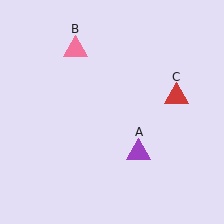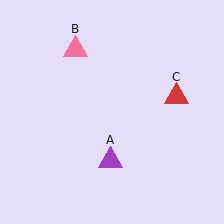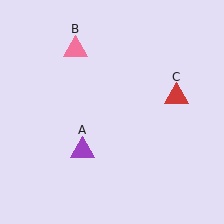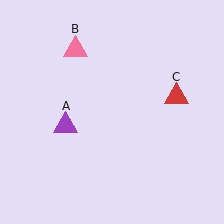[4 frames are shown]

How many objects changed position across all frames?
1 object changed position: purple triangle (object A).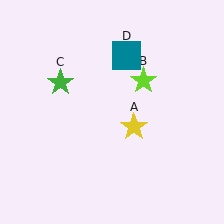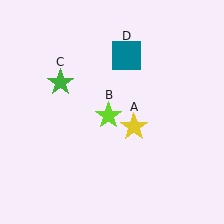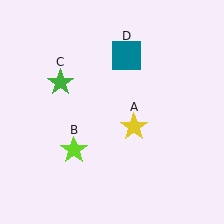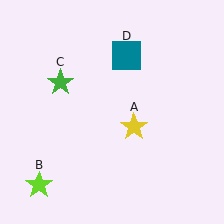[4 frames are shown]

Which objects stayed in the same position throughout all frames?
Yellow star (object A) and green star (object C) and teal square (object D) remained stationary.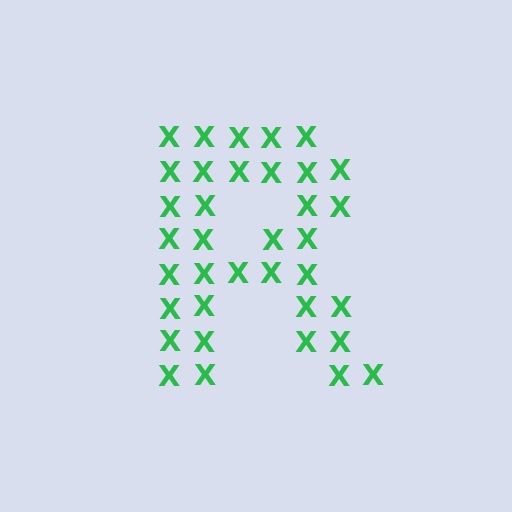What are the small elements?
The small elements are letter X's.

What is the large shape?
The large shape is the letter R.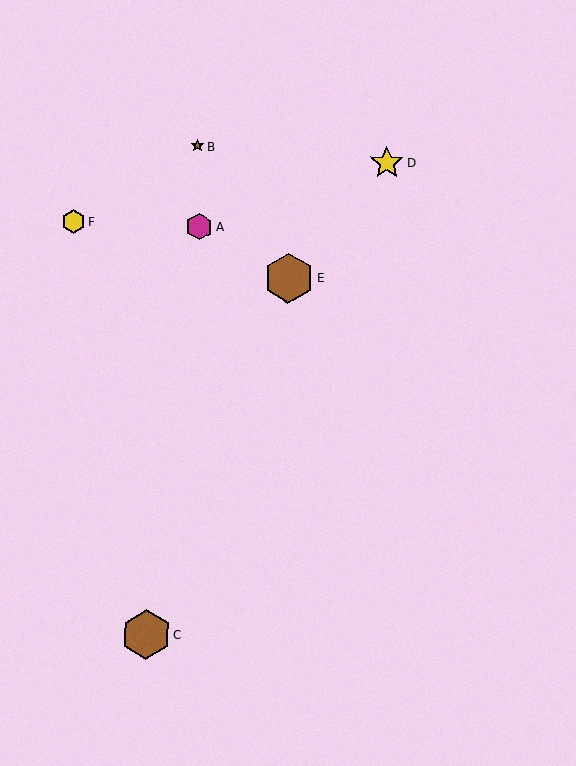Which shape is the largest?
The brown hexagon (labeled E) is the largest.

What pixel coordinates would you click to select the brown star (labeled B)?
Click at (198, 146) to select the brown star B.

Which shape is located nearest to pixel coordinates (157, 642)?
The brown hexagon (labeled C) at (146, 635) is nearest to that location.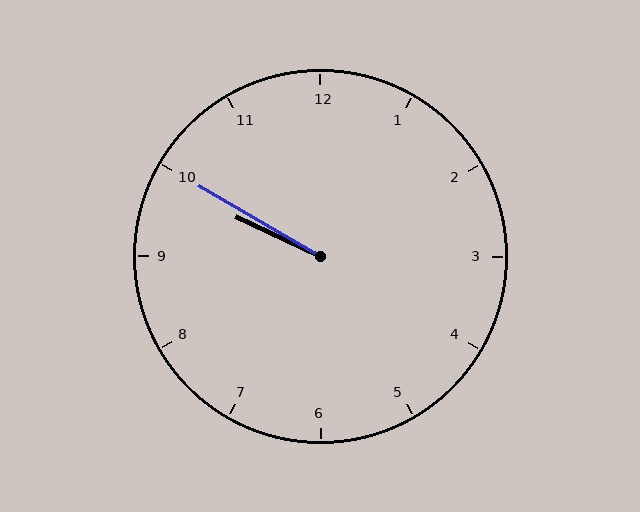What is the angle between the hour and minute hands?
Approximately 5 degrees.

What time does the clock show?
9:50.